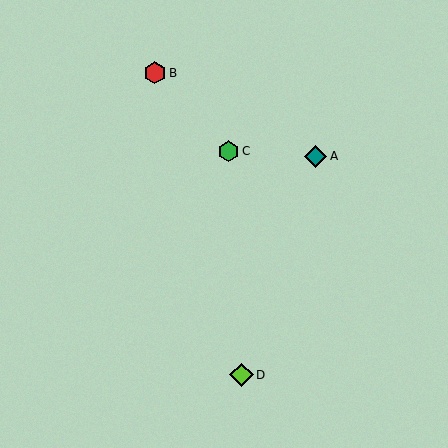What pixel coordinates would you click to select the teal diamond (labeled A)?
Click at (315, 156) to select the teal diamond A.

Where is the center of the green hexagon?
The center of the green hexagon is at (229, 151).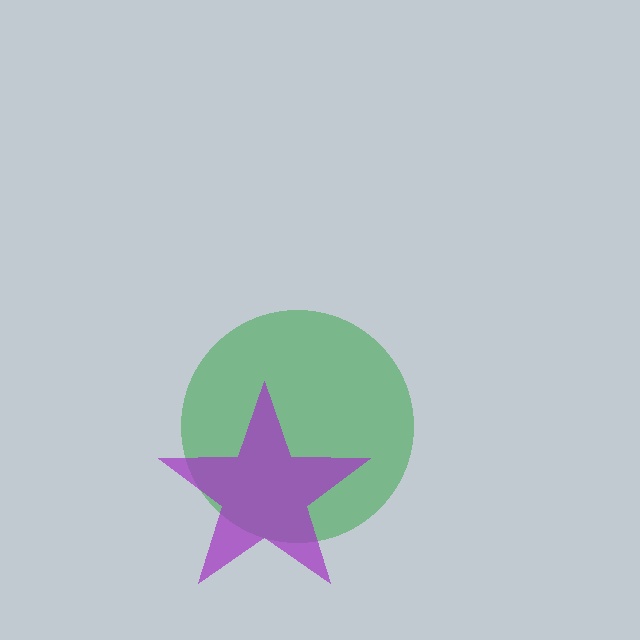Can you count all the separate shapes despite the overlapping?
Yes, there are 2 separate shapes.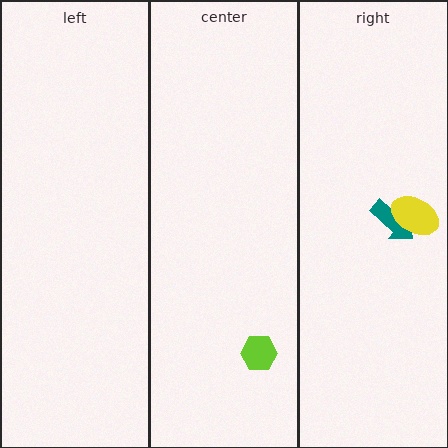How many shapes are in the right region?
2.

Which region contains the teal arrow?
The right region.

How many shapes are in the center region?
1.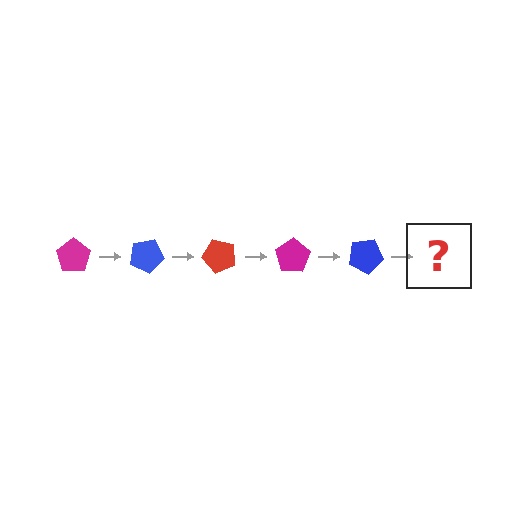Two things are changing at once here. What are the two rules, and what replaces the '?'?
The two rules are that it rotates 25 degrees each step and the color cycles through magenta, blue, and red. The '?' should be a red pentagon, rotated 125 degrees from the start.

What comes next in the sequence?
The next element should be a red pentagon, rotated 125 degrees from the start.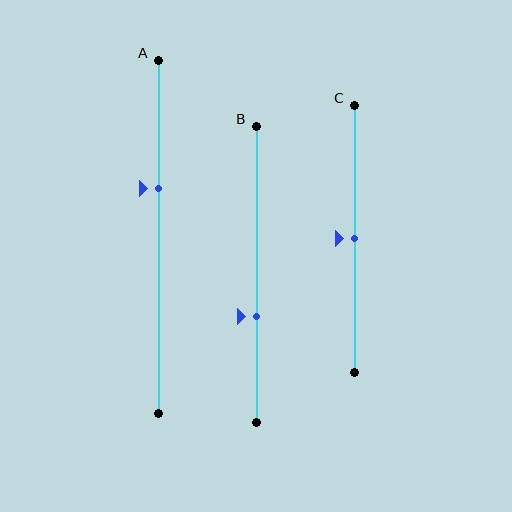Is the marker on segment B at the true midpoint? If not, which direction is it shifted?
No, the marker on segment B is shifted downward by about 14% of the segment length.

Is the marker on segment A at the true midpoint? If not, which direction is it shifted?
No, the marker on segment A is shifted upward by about 14% of the segment length.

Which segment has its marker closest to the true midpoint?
Segment C has its marker closest to the true midpoint.